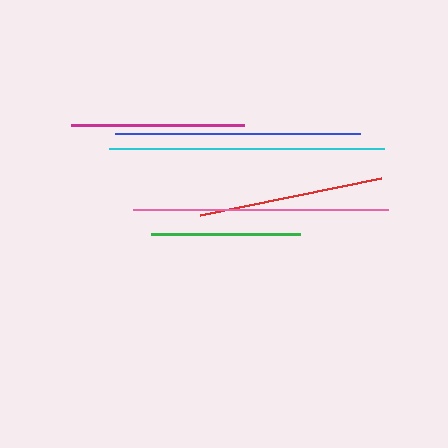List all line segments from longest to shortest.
From longest to shortest: cyan, pink, blue, red, magenta, green.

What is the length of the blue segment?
The blue segment is approximately 245 pixels long.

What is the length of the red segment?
The red segment is approximately 185 pixels long.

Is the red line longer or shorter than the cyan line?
The cyan line is longer than the red line.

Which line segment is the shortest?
The green line is the shortest at approximately 149 pixels.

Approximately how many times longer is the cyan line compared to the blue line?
The cyan line is approximately 1.1 times the length of the blue line.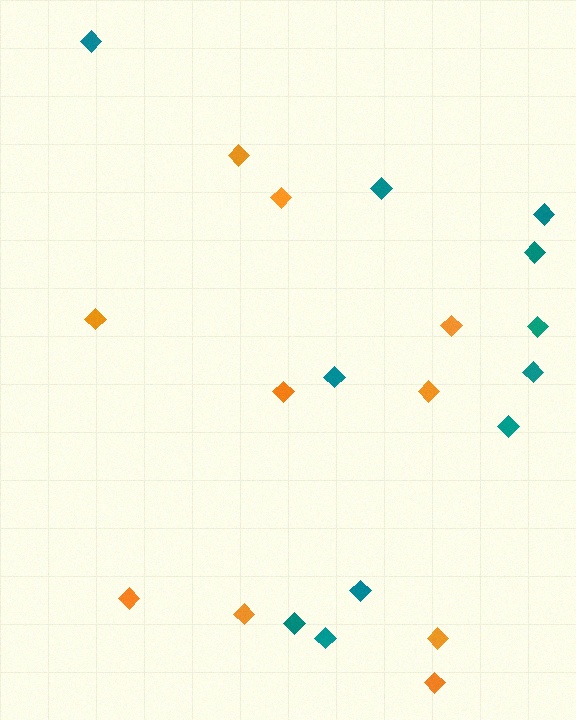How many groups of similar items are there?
There are 2 groups: one group of orange diamonds (10) and one group of teal diamonds (11).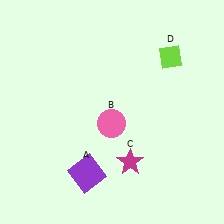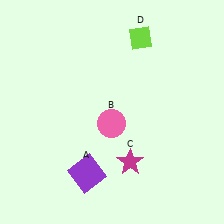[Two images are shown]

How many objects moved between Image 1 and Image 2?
1 object moved between the two images.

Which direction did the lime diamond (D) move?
The lime diamond (D) moved left.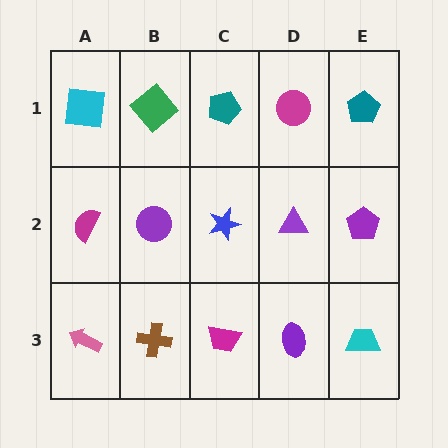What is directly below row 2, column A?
A pink arrow.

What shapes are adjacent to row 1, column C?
A blue star (row 2, column C), a green diamond (row 1, column B), a magenta circle (row 1, column D).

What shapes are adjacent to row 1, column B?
A purple circle (row 2, column B), a cyan square (row 1, column A), a teal pentagon (row 1, column C).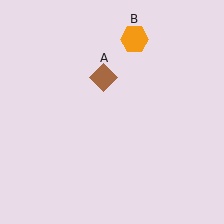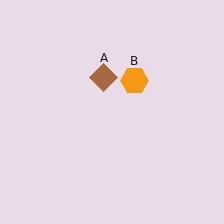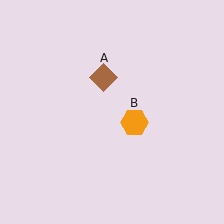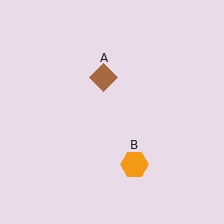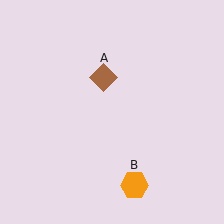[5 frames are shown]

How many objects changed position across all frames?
1 object changed position: orange hexagon (object B).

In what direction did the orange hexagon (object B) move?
The orange hexagon (object B) moved down.